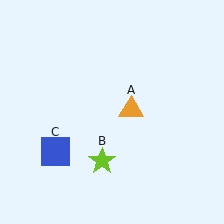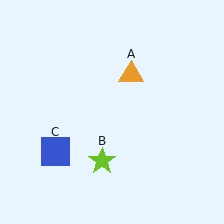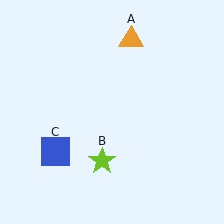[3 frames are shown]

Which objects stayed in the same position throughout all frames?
Lime star (object B) and blue square (object C) remained stationary.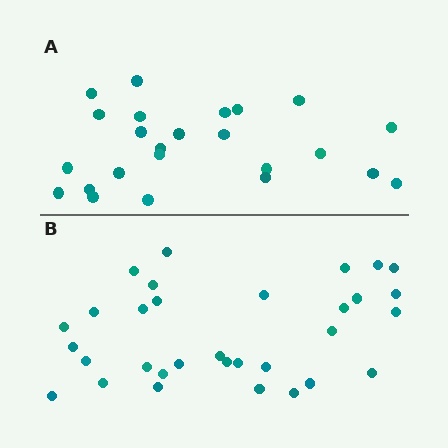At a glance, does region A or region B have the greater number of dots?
Region B (the bottom region) has more dots.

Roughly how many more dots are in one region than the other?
Region B has roughly 8 or so more dots than region A.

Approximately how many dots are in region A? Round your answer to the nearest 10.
About 20 dots. (The exact count is 24, which rounds to 20.)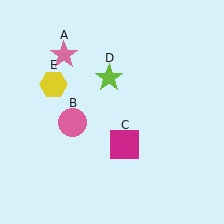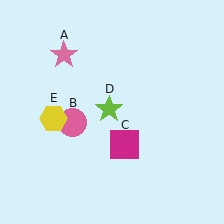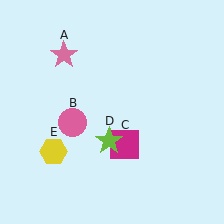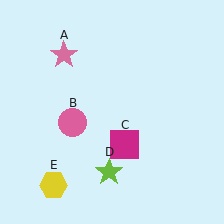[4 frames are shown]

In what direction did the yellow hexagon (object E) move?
The yellow hexagon (object E) moved down.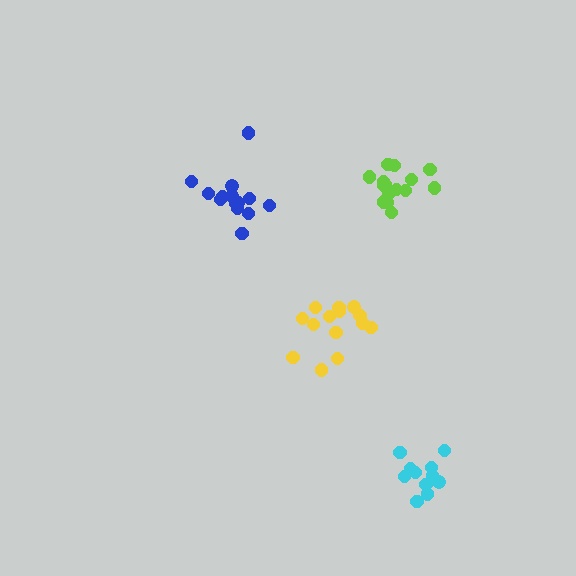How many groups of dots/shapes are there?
There are 4 groups.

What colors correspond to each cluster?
The clusters are colored: lime, yellow, blue, cyan.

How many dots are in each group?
Group 1: 16 dots, Group 2: 14 dots, Group 3: 14 dots, Group 4: 11 dots (55 total).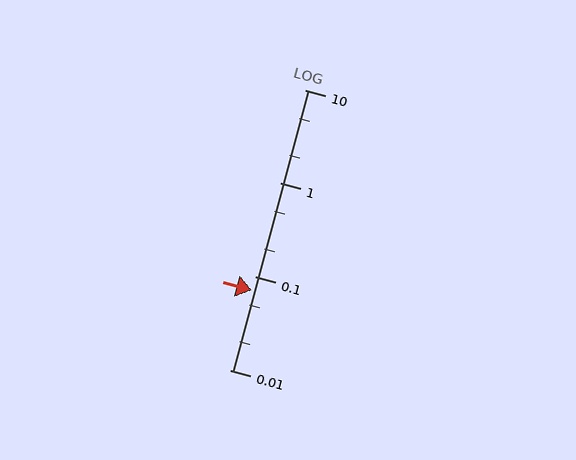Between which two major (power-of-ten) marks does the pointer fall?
The pointer is between 0.01 and 0.1.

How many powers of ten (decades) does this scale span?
The scale spans 3 decades, from 0.01 to 10.